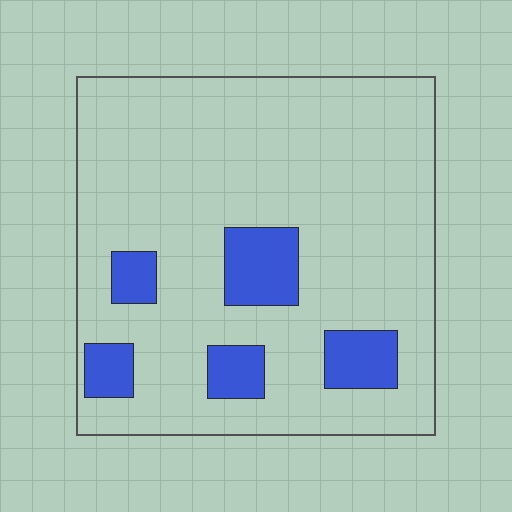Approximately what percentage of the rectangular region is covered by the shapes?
Approximately 15%.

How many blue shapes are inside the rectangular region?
5.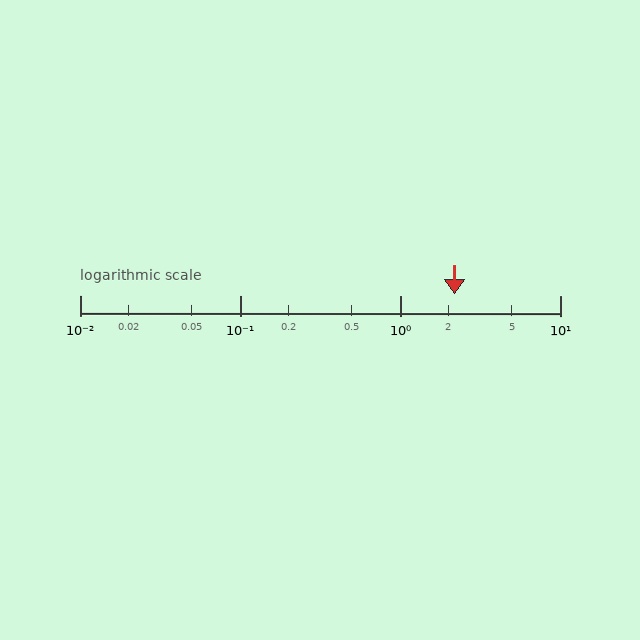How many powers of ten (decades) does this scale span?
The scale spans 3 decades, from 0.01 to 10.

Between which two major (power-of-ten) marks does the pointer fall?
The pointer is between 1 and 10.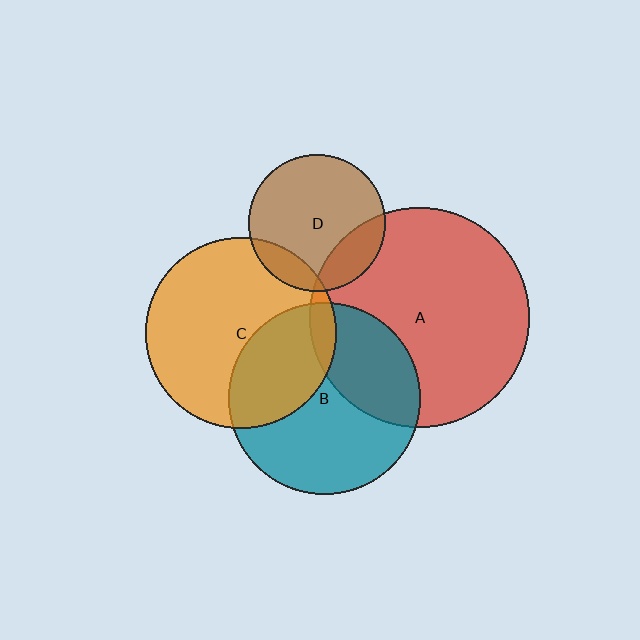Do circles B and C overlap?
Yes.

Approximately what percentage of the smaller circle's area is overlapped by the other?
Approximately 35%.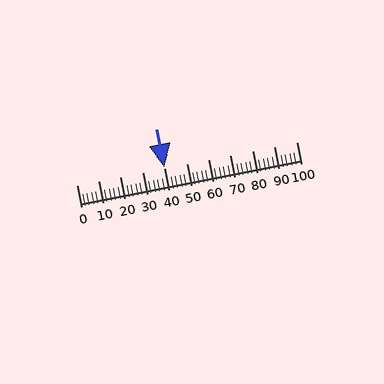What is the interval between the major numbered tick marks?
The major tick marks are spaced 10 units apart.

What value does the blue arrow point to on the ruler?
The blue arrow points to approximately 40.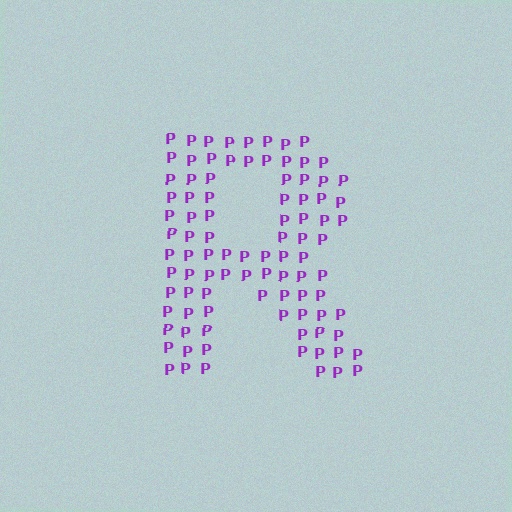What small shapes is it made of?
It is made of small letter P's.